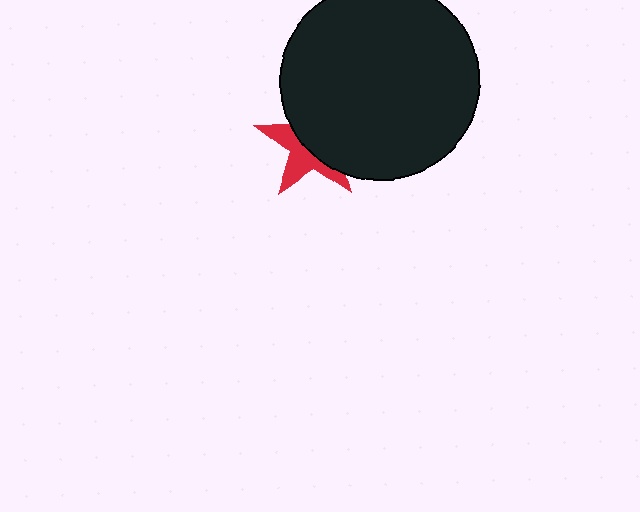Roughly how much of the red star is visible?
A small part of it is visible (roughly 43%).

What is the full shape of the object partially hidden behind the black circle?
The partially hidden object is a red star.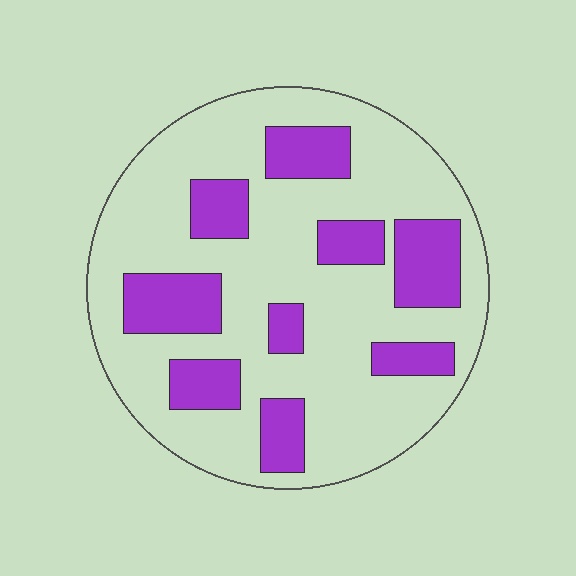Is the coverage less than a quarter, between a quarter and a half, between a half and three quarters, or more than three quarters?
Between a quarter and a half.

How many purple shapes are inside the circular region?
9.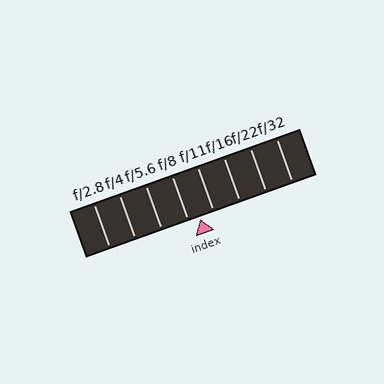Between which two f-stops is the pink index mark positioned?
The index mark is between f/8 and f/11.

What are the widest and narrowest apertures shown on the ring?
The widest aperture shown is f/2.8 and the narrowest is f/32.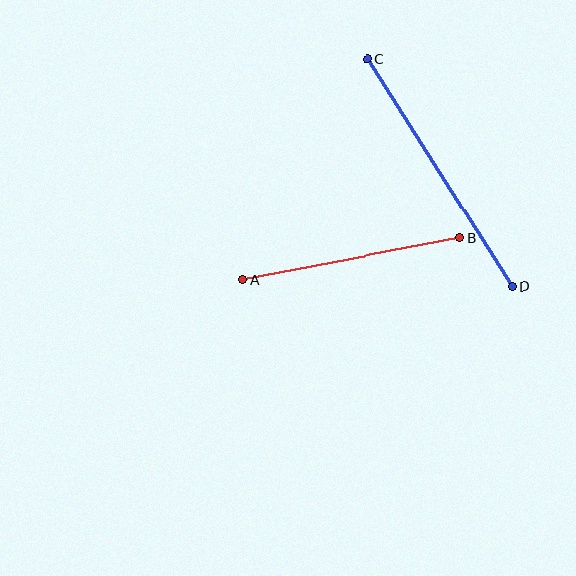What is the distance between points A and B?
The distance is approximately 220 pixels.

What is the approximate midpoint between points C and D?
The midpoint is at approximately (440, 173) pixels.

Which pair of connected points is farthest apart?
Points C and D are farthest apart.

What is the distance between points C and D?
The distance is approximately 270 pixels.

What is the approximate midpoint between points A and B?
The midpoint is at approximately (351, 259) pixels.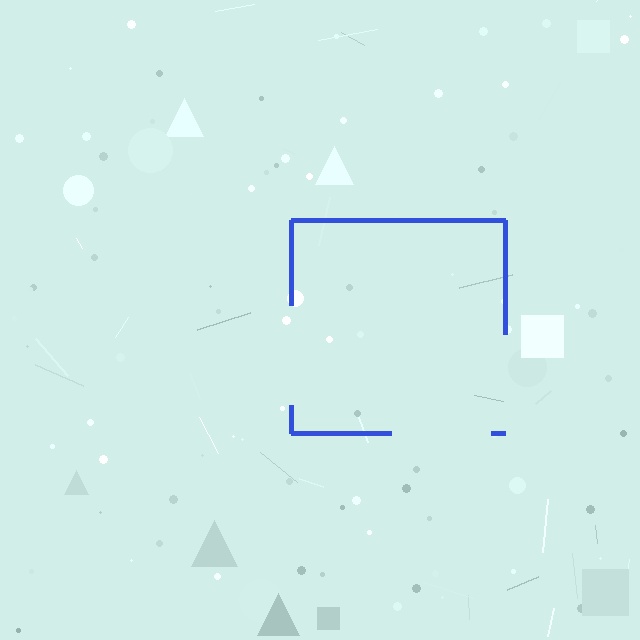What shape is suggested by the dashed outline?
The dashed outline suggests a square.